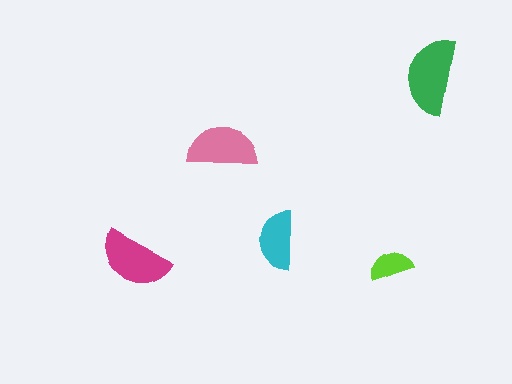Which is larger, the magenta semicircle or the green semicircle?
The green one.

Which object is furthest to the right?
The green semicircle is rightmost.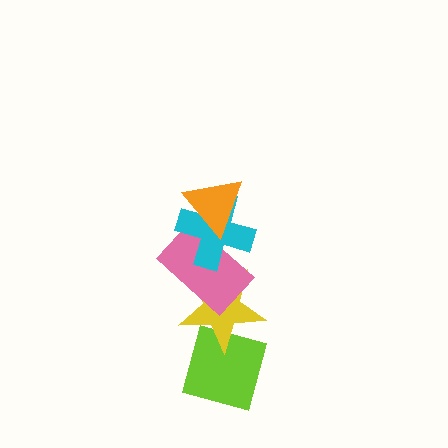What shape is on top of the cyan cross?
The orange triangle is on top of the cyan cross.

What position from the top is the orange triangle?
The orange triangle is 1st from the top.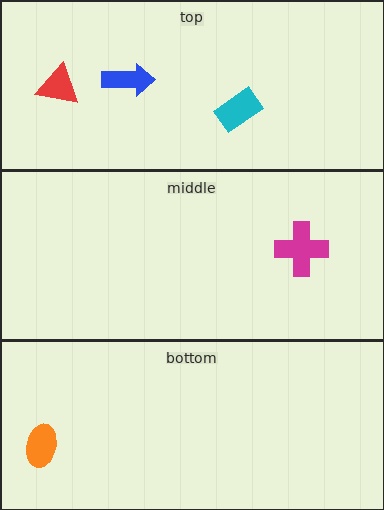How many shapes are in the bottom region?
1.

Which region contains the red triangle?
The top region.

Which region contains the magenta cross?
The middle region.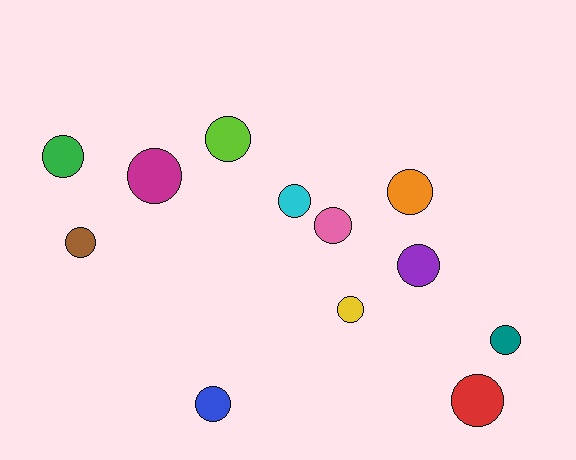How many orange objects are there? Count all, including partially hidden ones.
There is 1 orange object.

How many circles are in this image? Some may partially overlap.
There are 12 circles.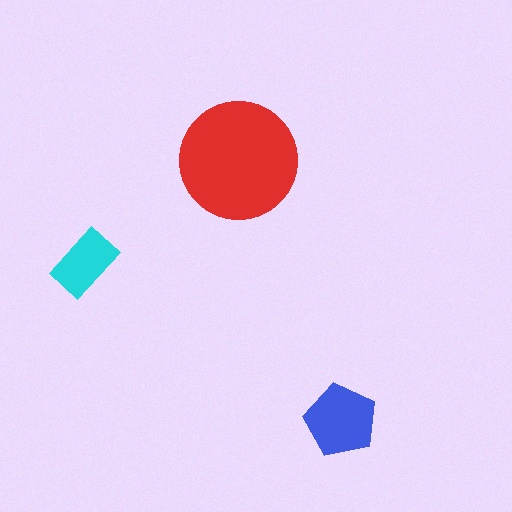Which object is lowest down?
The blue pentagon is bottommost.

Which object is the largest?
The red circle.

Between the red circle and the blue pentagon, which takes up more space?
The red circle.